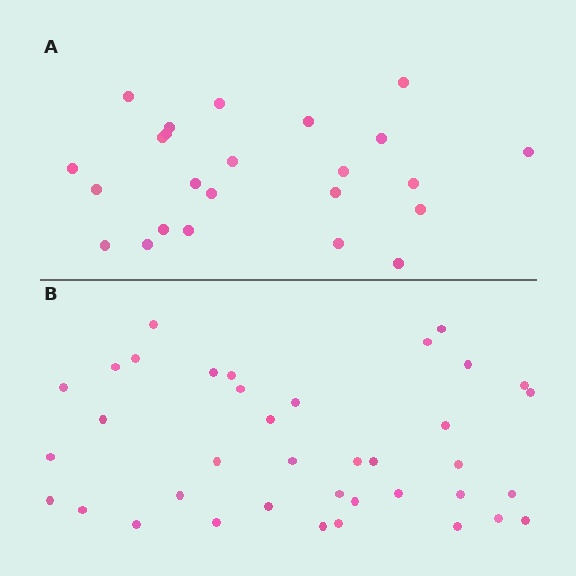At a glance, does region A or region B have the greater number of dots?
Region B (the bottom region) has more dots.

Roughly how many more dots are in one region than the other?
Region B has approximately 15 more dots than region A.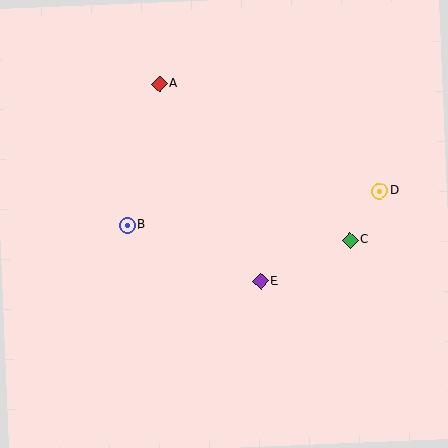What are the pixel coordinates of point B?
Point B is at (127, 225).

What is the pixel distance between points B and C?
The distance between B and C is 223 pixels.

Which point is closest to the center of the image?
Point E at (260, 281) is closest to the center.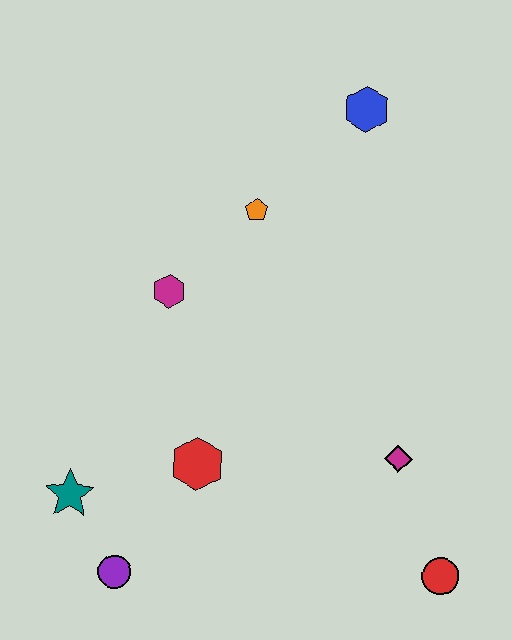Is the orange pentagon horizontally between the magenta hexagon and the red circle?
Yes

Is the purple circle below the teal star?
Yes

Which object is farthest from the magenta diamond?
The blue hexagon is farthest from the magenta diamond.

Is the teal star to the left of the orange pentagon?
Yes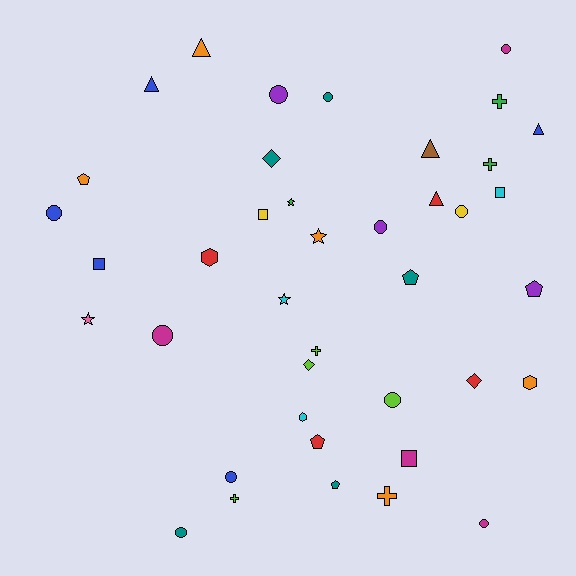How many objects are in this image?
There are 40 objects.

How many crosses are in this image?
There are 5 crosses.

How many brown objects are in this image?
There is 1 brown object.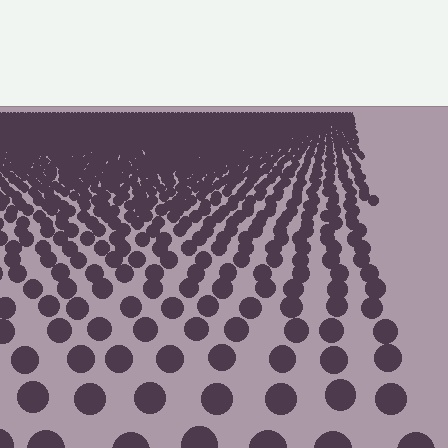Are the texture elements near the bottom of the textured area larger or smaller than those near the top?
Larger. Near the bottom, elements are closer to the viewer and appear at a bigger on-screen size.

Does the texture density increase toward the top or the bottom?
Density increases toward the top.